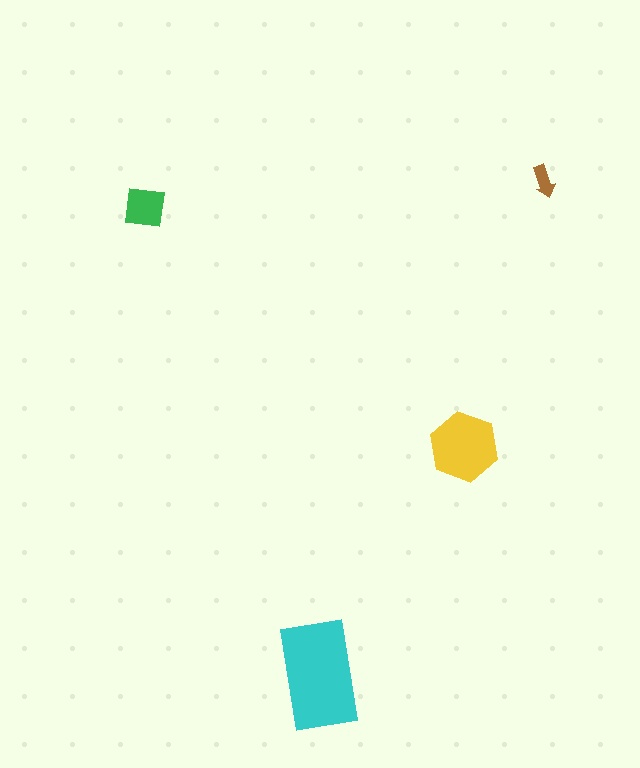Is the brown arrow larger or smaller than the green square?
Smaller.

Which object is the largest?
The cyan rectangle.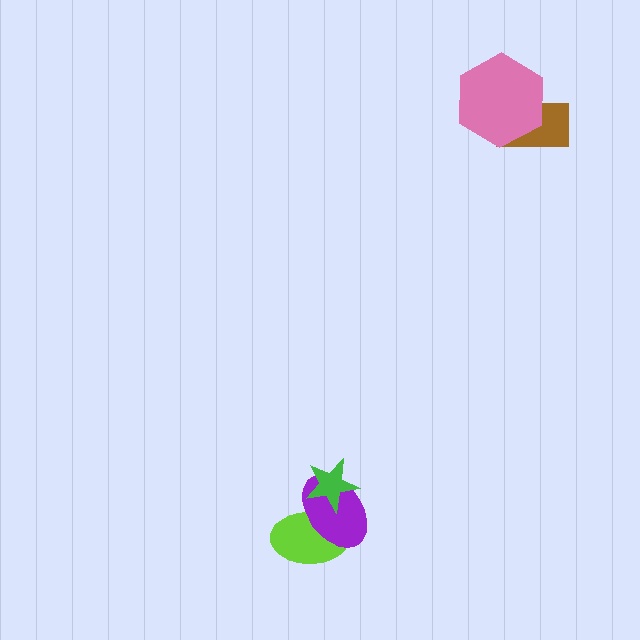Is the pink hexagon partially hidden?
No, no other shape covers it.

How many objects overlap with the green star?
2 objects overlap with the green star.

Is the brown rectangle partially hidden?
Yes, it is partially covered by another shape.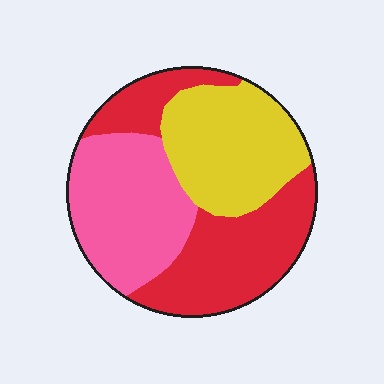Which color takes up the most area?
Red, at roughly 40%.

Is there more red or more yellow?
Red.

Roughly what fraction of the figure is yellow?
Yellow covers around 30% of the figure.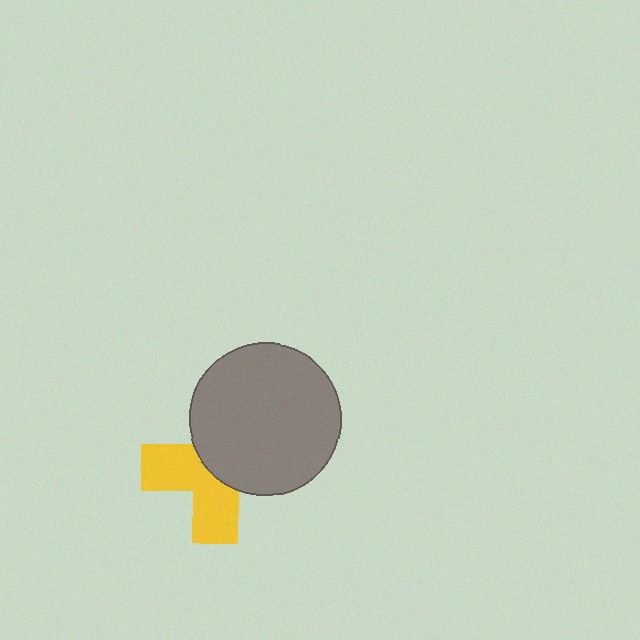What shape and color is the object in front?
The object in front is a gray circle.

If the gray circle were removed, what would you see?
You would see the complete yellow cross.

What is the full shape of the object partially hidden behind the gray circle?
The partially hidden object is a yellow cross.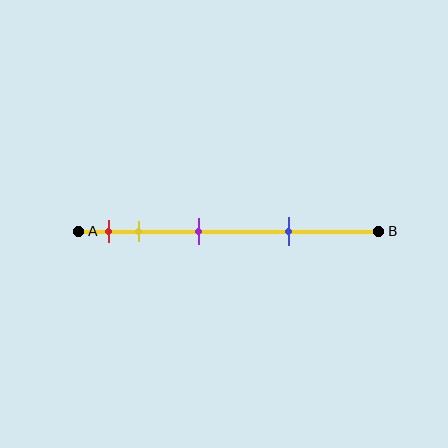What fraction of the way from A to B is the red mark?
The red mark is approximately 10% (0.1) of the way from A to B.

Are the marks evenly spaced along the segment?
No, the marks are not evenly spaced.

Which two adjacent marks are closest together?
The red and yellow marks are the closest adjacent pair.